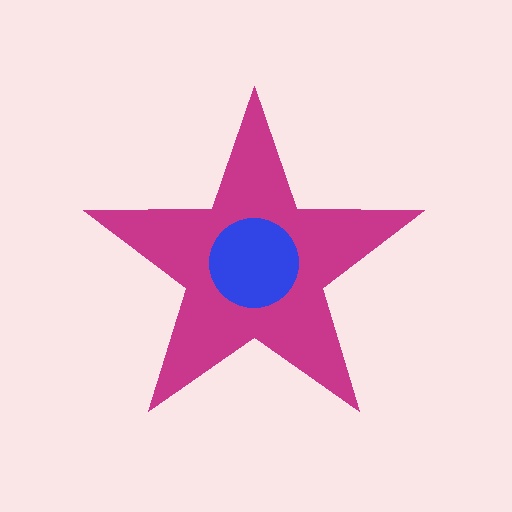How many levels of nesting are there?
2.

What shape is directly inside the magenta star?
The blue circle.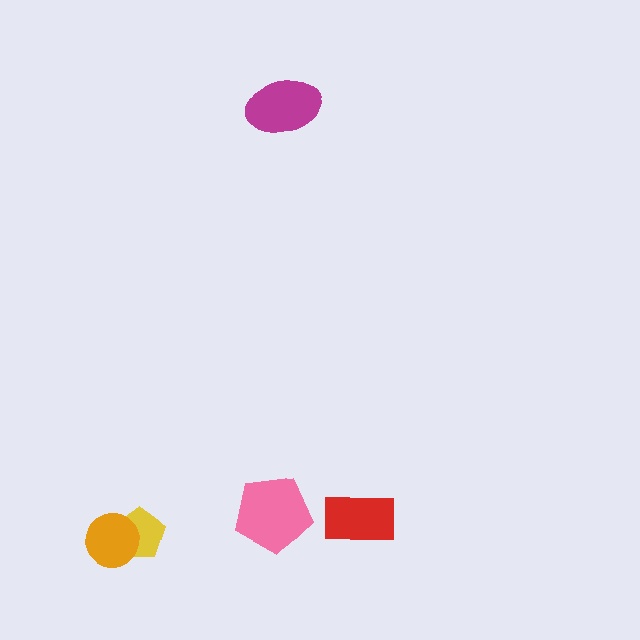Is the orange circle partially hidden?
No, no other shape covers it.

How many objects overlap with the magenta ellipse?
0 objects overlap with the magenta ellipse.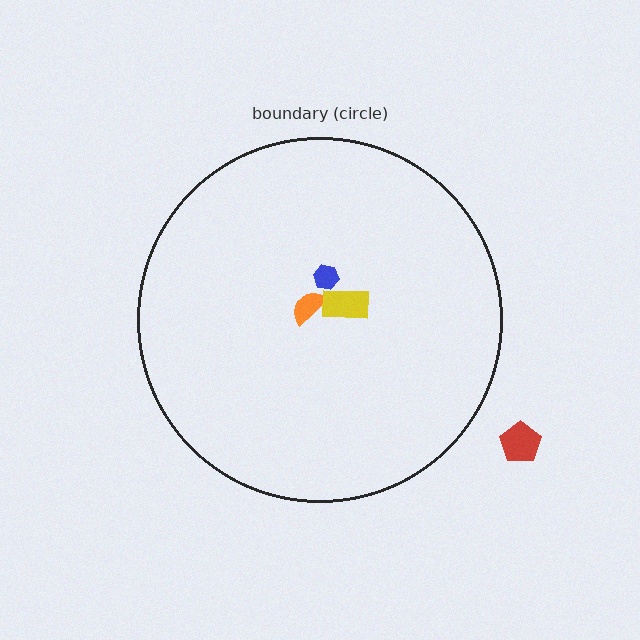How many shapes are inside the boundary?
3 inside, 1 outside.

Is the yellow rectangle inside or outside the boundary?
Inside.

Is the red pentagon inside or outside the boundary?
Outside.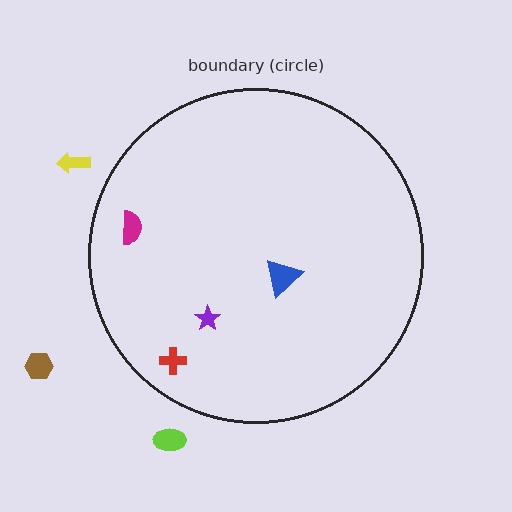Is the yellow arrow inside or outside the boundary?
Outside.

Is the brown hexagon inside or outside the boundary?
Outside.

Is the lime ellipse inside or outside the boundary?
Outside.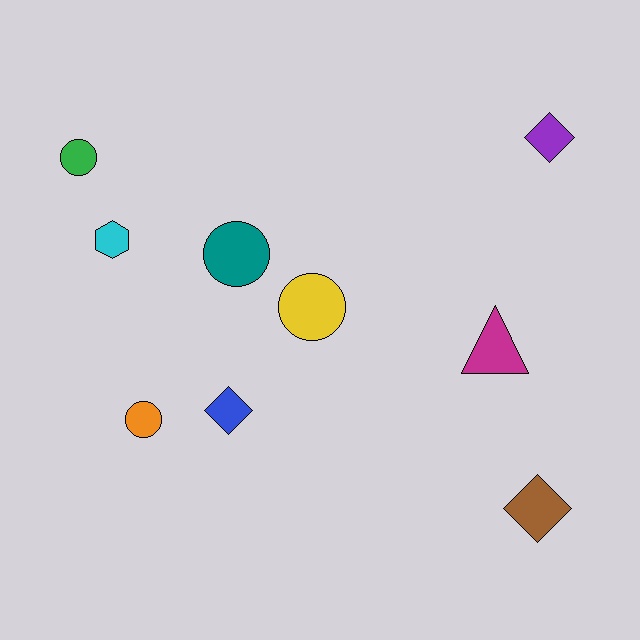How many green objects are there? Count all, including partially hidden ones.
There is 1 green object.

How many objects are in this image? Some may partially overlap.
There are 9 objects.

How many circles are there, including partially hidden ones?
There are 4 circles.